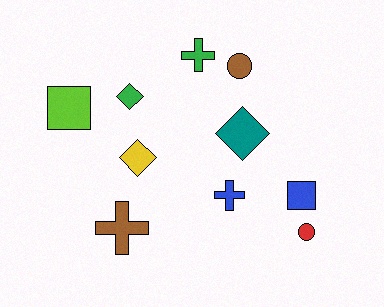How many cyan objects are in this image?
There are no cyan objects.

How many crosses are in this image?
There are 3 crosses.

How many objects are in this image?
There are 10 objects.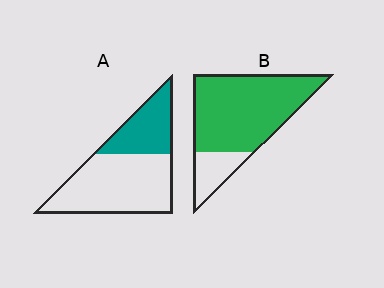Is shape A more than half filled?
No.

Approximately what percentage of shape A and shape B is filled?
A is approximately 35% and B is approximately 80%.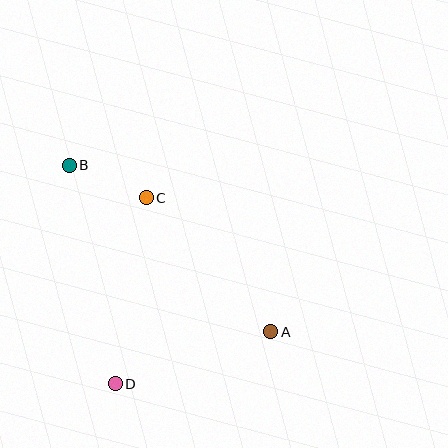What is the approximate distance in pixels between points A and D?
The distance between A and D is approximately 164 pixels.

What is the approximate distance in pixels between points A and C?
The distance between A and C is approximately 183 pixels.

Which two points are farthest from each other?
Points A and B are farthest from each other.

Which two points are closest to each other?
Points B and C are closest to each other.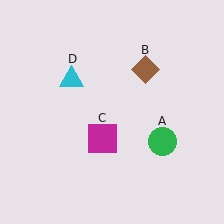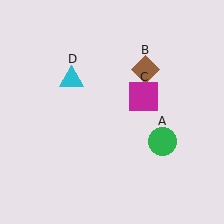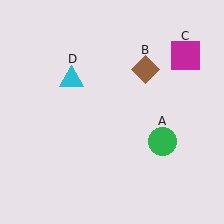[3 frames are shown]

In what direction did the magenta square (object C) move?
The magenta square (object C) moved up and to the right.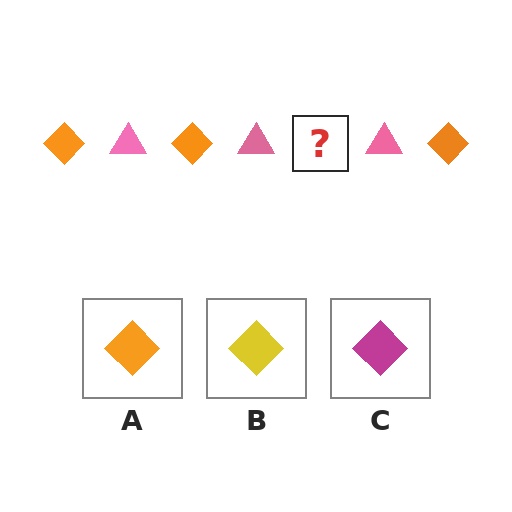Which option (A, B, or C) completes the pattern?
A.